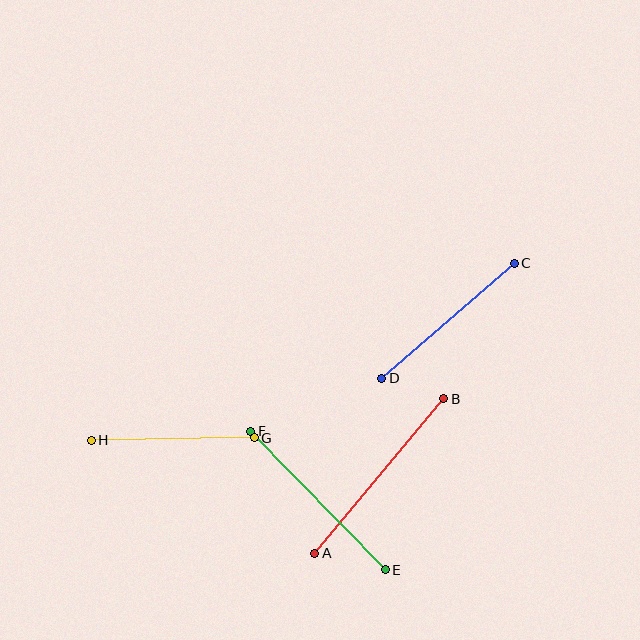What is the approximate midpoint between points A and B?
The midpoint is at approximately (379, 476) pixels.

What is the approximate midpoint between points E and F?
The midpoint is at approximately (318, 501) pixels.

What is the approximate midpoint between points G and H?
The midpoint is at approximately (173, 439) pixels.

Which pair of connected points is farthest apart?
Points A and B are farthest apart.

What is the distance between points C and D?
The distance is approximately 175 pixels.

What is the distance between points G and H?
The distance is approximately 163 pixels.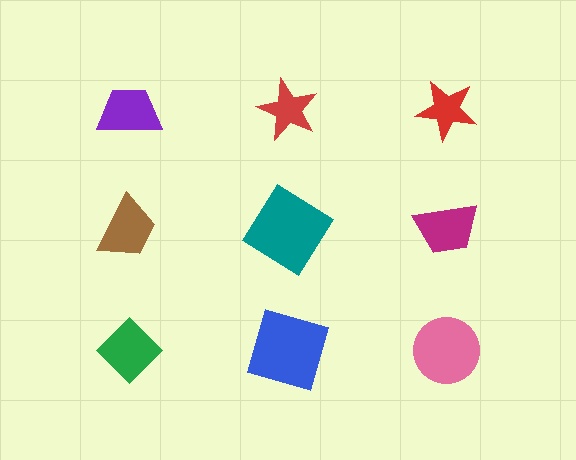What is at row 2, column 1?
A brown trapezoid.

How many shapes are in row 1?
3 shapes.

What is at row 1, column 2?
A red star.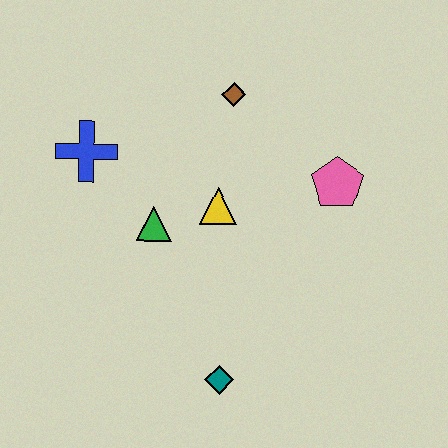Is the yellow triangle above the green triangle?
Yes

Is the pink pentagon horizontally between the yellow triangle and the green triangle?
No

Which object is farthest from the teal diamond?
The brown diamond is farthest from the teal diamond.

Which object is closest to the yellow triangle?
The green triangle is closest to the yellow triangle.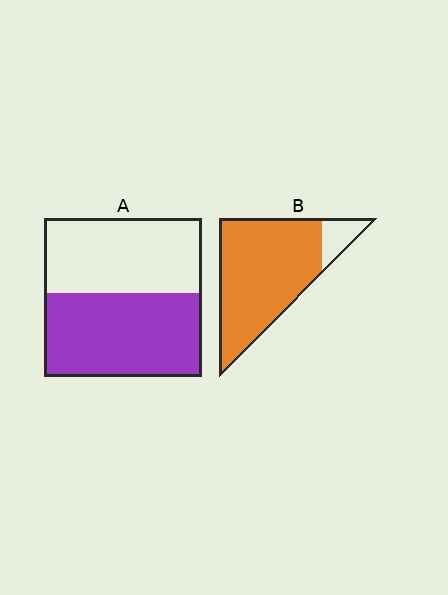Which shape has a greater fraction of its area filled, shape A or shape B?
Shape B.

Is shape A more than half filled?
Roughly half.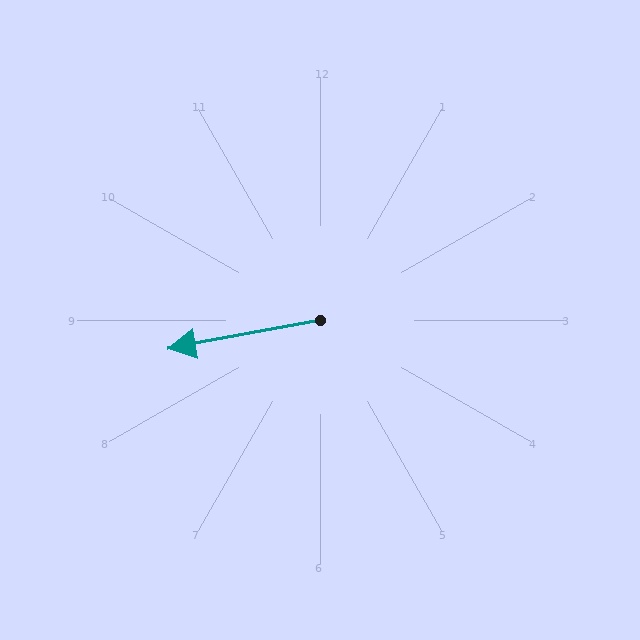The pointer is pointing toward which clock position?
Roughly 9 o'clock.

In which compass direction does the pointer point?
West.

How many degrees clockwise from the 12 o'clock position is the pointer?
Approximately 259 degrees.